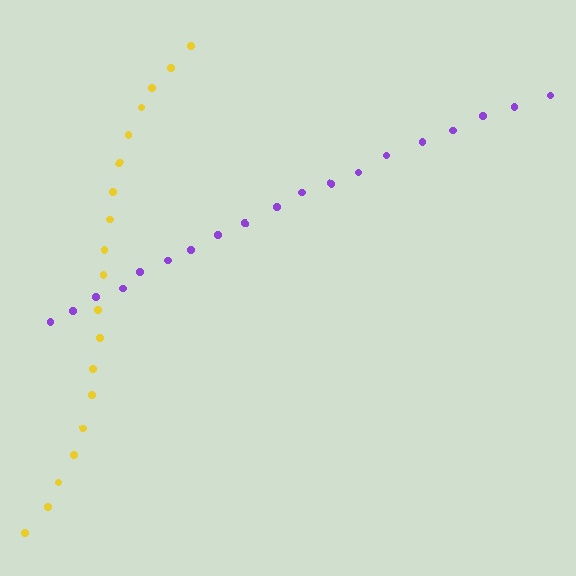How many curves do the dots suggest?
There are 2 distinct paths.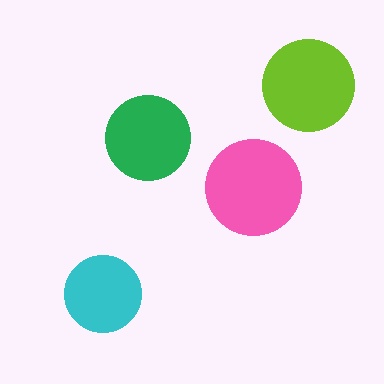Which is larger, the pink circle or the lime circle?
The pink one.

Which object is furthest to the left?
The cyan circle is leftmost.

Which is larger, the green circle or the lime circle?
The lime one.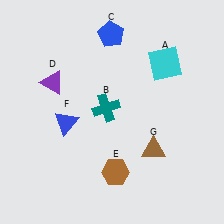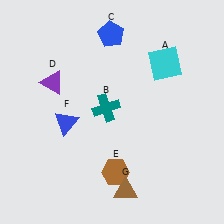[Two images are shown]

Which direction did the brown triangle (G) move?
The brown triangle (G) moved down.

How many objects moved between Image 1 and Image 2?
1 object moved between the two images.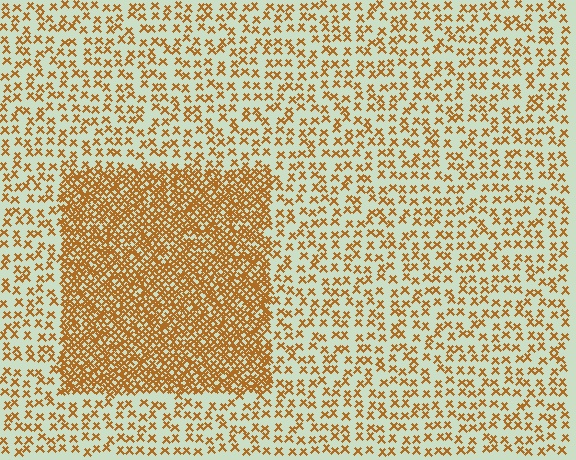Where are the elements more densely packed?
The elements are more densely packed inside the rectangle boundary.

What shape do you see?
I see a rectangle.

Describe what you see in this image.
The image contains small brown elements arranged at two different densities. A rectangle-shaped region is visible where the elements are more densely packed than the surrounding area.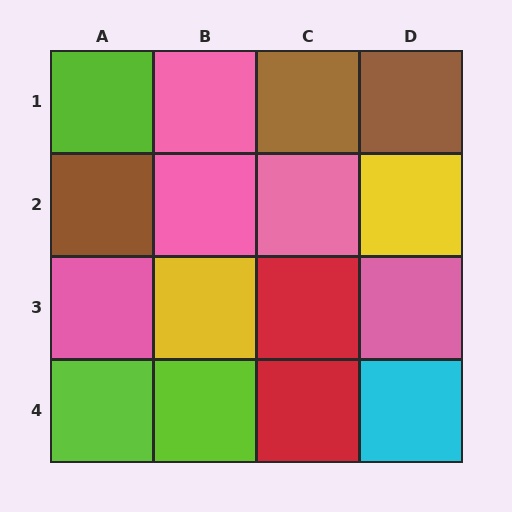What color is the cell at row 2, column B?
Pink.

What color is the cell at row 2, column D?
Yellow.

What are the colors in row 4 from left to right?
Lime, lime, red, cyan.